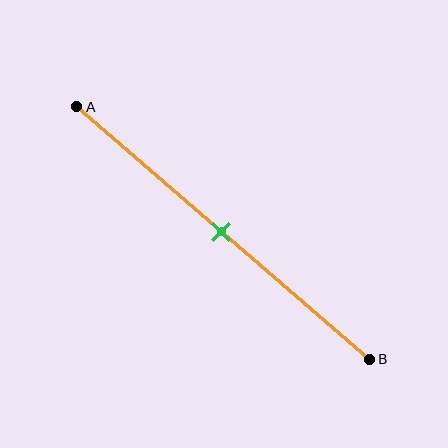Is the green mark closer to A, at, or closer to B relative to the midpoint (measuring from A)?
The green mark is approximately at the midpoint of segment AB.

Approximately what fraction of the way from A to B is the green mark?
The green mark is approximately 50% of the way from A to B.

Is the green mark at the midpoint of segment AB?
Yes, the mark is approximately at the midpoint.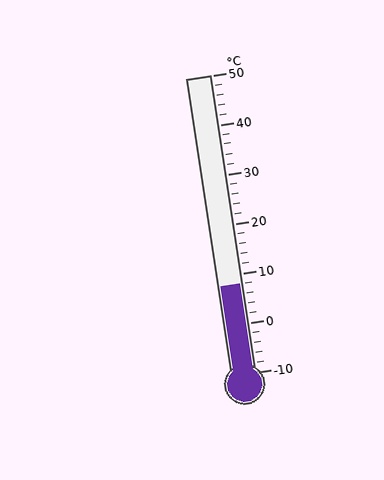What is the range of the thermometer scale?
The thermometer scale ranges from -10°C to 50°C.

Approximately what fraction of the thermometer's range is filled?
The thermometer is filled to approximately 30% of its range.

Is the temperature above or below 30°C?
The temperature is below 30°C.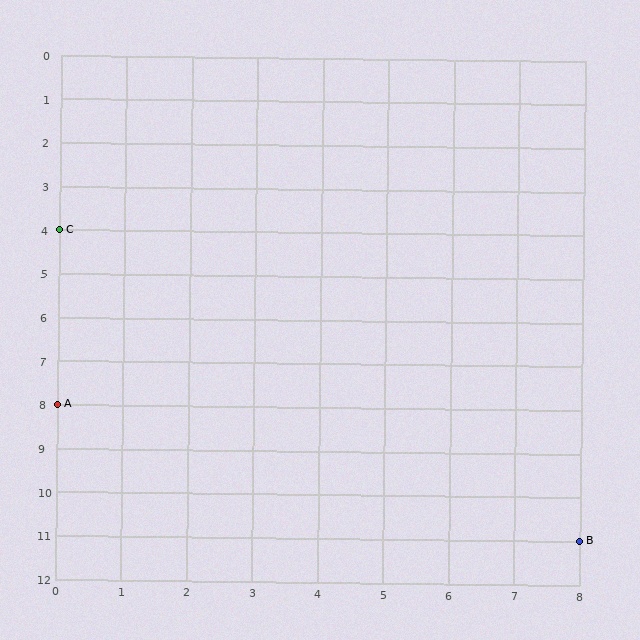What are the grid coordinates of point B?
Point B is at grid coordinates (8, 11).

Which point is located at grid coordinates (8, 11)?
Point B is at (8, 11).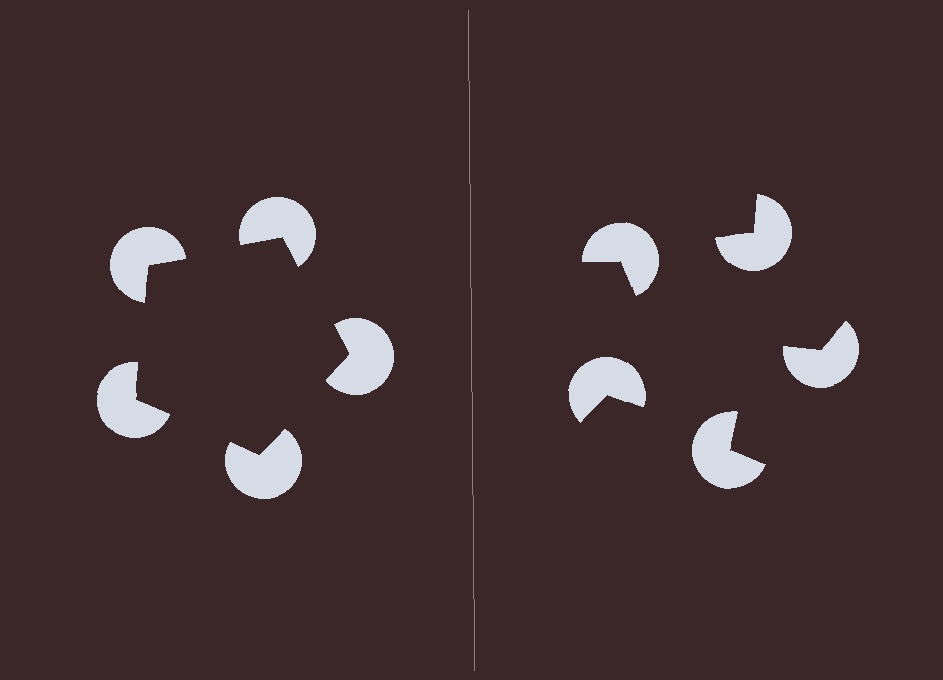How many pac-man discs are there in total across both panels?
10 — 5 on each side.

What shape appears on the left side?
An illusory pentagon.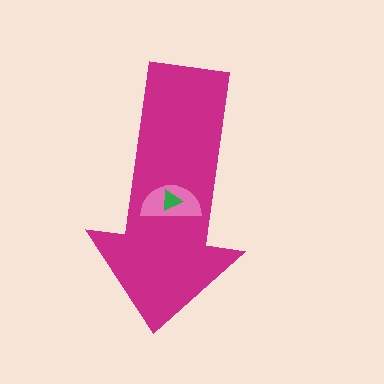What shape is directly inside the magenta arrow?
The pink semicircle.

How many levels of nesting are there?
3.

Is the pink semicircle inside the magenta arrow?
Yes.